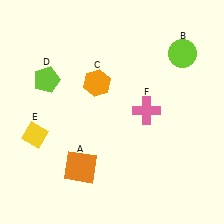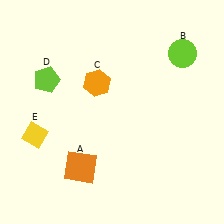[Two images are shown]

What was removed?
The pink cross (F) was removed in Image 2.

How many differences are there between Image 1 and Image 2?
There is 1 difference between the two images.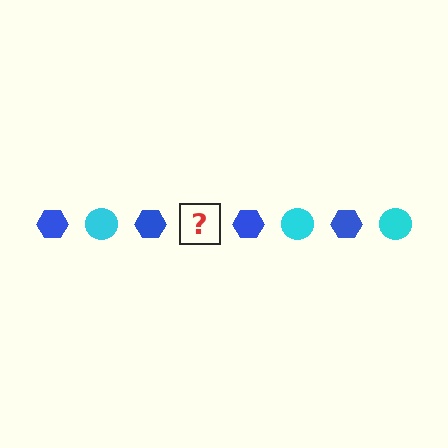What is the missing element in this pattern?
The missing element is a cyan circle.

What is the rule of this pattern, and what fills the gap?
The rule is that the pattern alternates between blue hexagon and cyan circle. The gap should be filled with a cyan circle.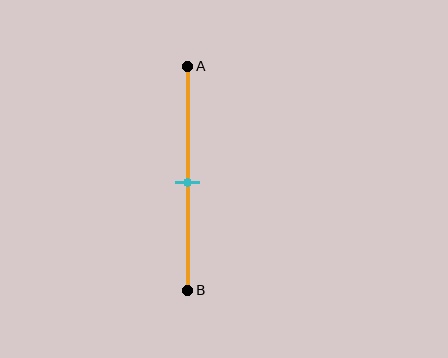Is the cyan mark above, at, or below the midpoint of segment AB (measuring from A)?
The cyan mark is approximately at the midpoint of segment AB.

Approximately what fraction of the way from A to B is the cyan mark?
The cyan mark is approximately 50% of the way from A to B.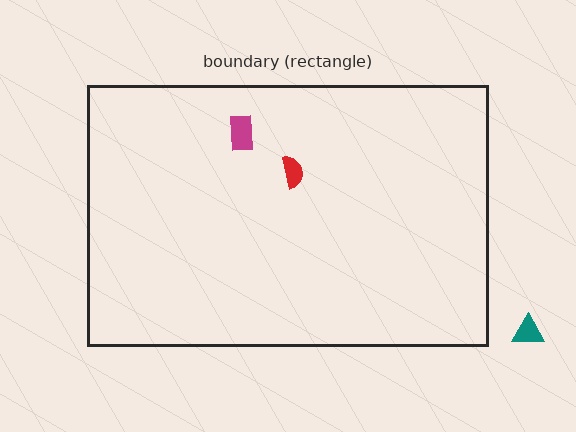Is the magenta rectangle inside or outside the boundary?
Inside.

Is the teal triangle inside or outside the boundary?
Outside.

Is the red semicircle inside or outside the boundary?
Inside.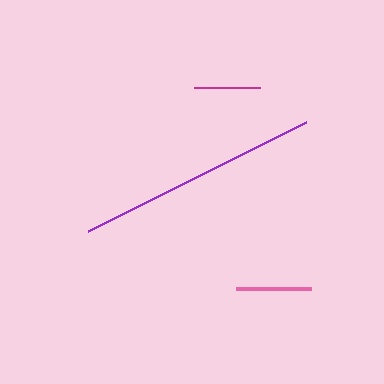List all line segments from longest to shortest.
From longest to shortest: purple, pink, magenta.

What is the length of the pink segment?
The pink segment is approximately 75 pixels long.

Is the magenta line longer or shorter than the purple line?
The purple line is longer than the magenta line.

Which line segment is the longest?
The purple line is the longest at approximately 244 pixels.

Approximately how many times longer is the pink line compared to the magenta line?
The pink line is approximately 1.1 times the length of the magenta line.